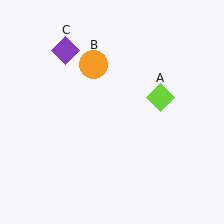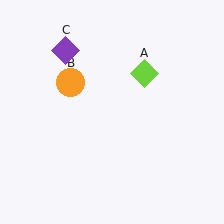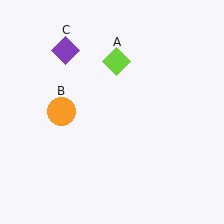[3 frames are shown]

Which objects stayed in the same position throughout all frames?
Purple diamond (object C) remained stationary.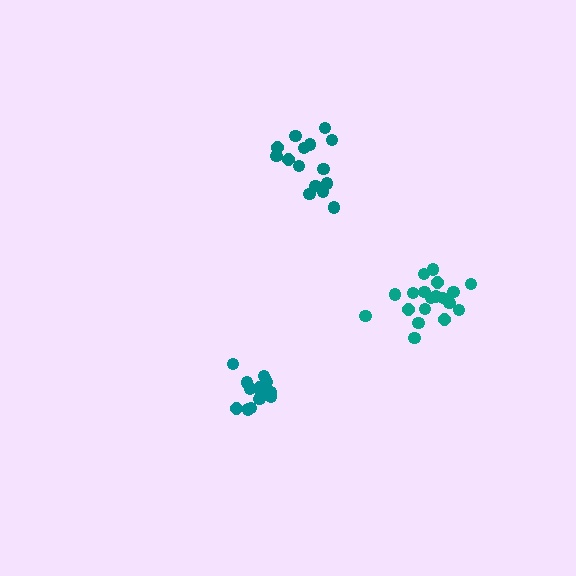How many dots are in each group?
Group 1: 15 dots, Group 2: 15 dots, Group 3: 19 dots (49 total).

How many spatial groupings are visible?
There are 3 spatial groupings.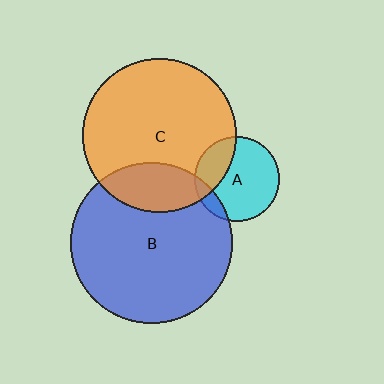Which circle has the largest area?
Circle B (blue).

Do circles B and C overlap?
Yes.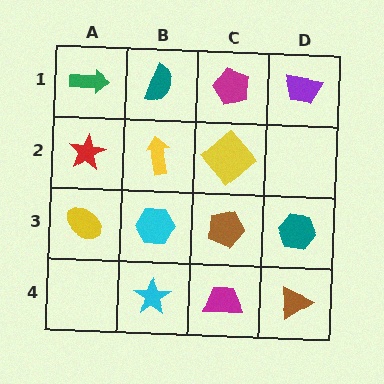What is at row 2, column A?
A red star.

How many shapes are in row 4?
3 shapes.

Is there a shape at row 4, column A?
No, that cell is empty.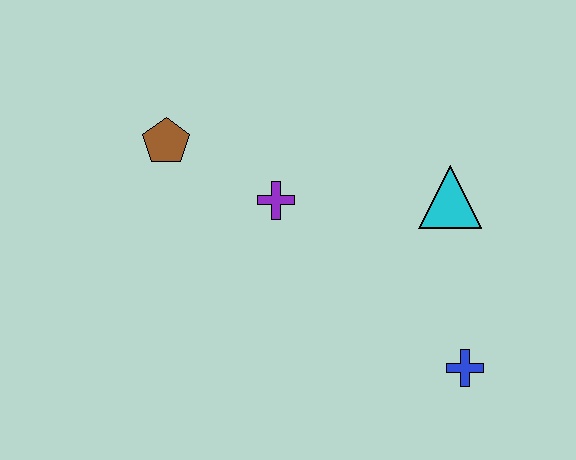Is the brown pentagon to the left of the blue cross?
Yes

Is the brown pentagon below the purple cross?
No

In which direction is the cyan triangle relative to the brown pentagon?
The cyan triangle is to the right of the brown pentagon.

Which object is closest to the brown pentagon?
The purple cross is closest to the brown pentagon.